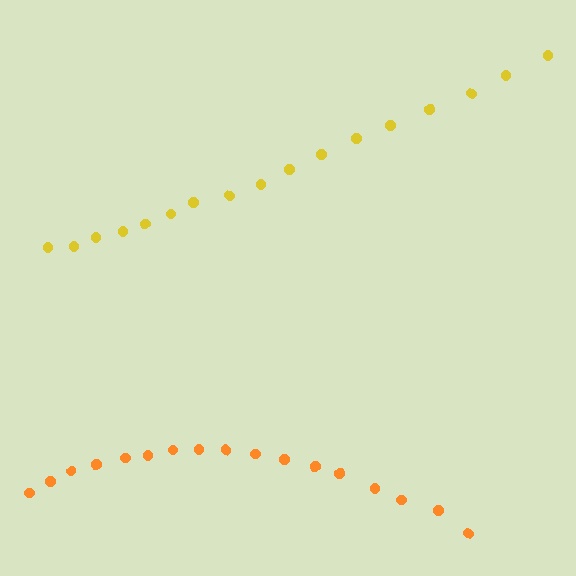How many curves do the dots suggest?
There are 2 distinct paths.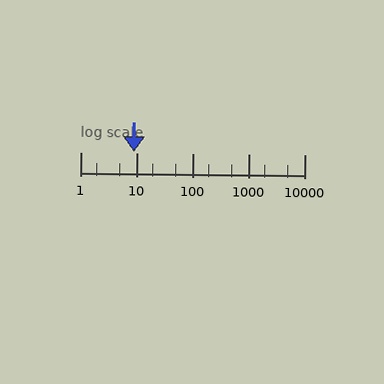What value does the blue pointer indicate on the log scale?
The pointer indicates approximately 9.2.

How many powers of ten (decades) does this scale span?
The scale spans 4 decades, from 1 to 10000.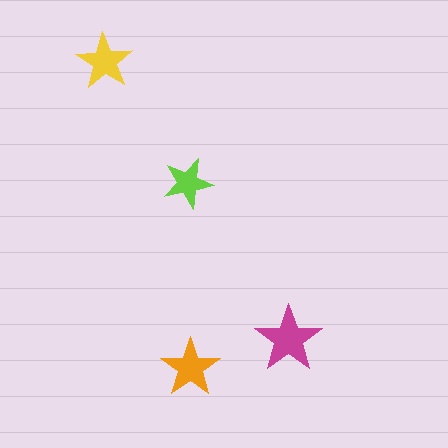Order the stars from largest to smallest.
the magenta one, the orange one, the yellow one, the lime one.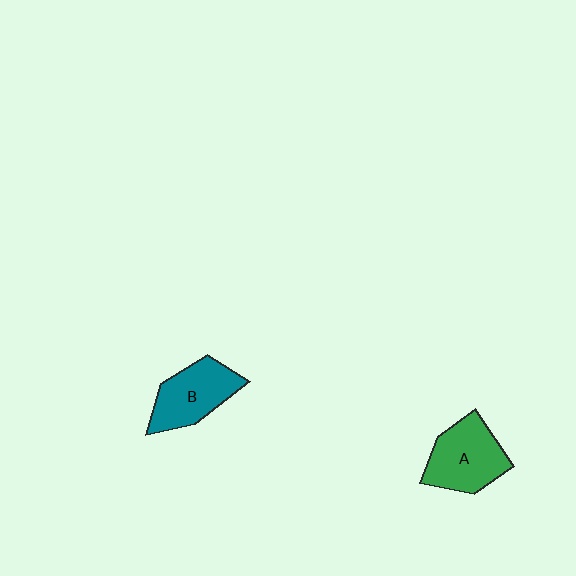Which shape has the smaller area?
Shape B (teal).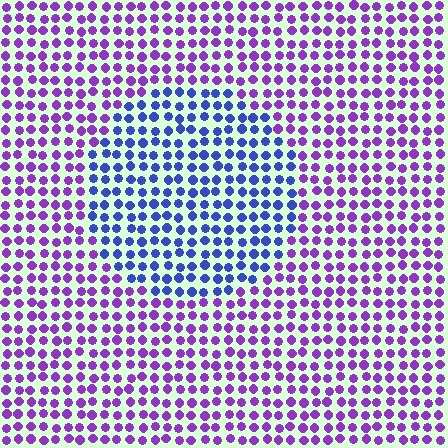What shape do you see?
I see a circle.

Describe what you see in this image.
The image is filled with small purple elements in a uniform arrangement. A circle-shaped region is visible where the elements are tinted to a slightly different hue, forming a subtle color boundary.